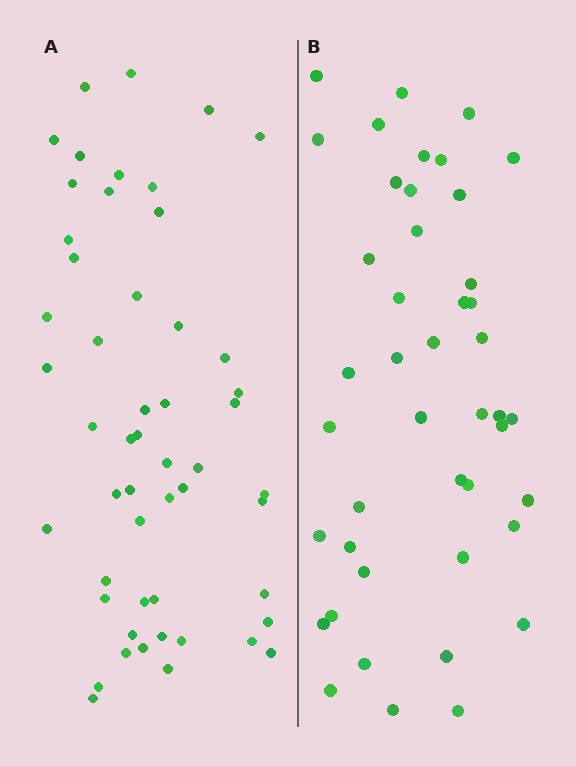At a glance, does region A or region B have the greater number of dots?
Region A (the left region) has more dots.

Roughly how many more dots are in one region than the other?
Region A has roughly 8 or so more dots than region B.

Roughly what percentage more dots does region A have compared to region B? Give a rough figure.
About 20% more.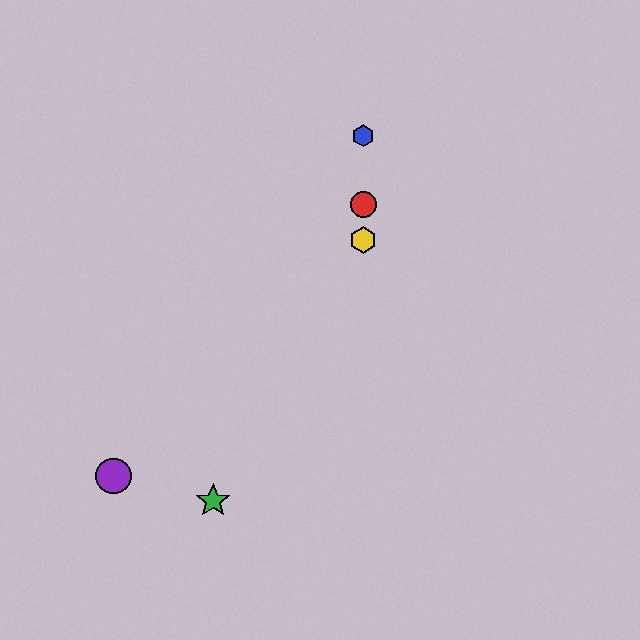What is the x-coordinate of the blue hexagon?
The blue hexagon is at x≈363.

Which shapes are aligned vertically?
The red circle, the blue hexagon, the yellow hexagon are aligned vertically.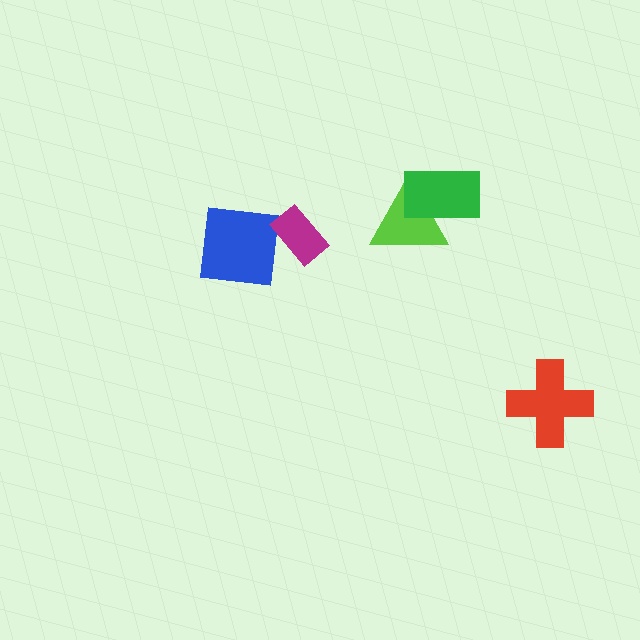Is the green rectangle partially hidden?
No, no other shape covers it.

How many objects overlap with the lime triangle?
1 object overlaps with the lime triangle.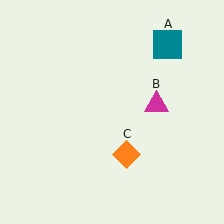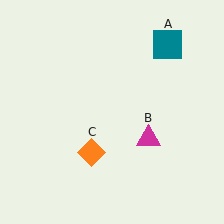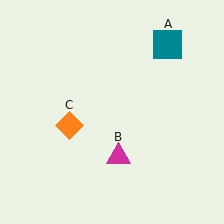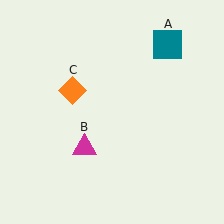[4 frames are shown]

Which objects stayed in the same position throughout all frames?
Teal square (object A) remained stationary.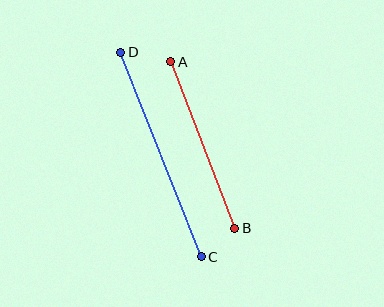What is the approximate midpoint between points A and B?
The midpoint is at approximately (203, 145) pixels.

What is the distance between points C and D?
The distance is approximately 220 pixels.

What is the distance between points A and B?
The distance is approximately 179 pixels.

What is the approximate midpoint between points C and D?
The midpoint is at approximately (161, 154) pixels.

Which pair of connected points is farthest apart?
Points C and D are farthest apart.